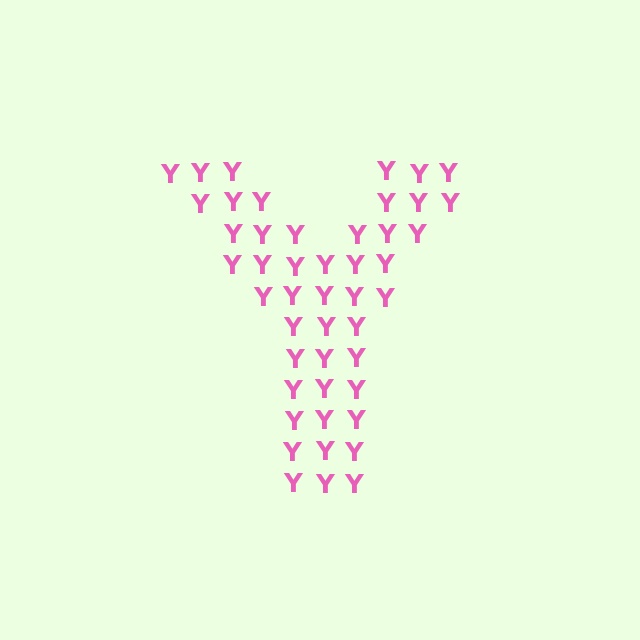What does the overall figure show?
The overall figure shows the letter Y.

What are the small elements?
The small elements are letter Y's.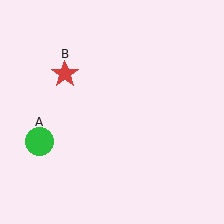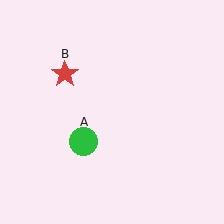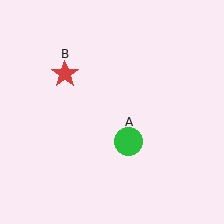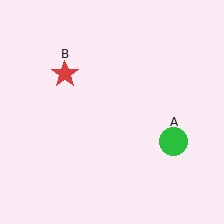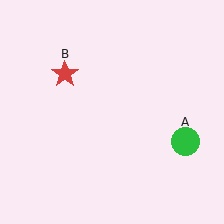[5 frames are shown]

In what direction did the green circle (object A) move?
The green circle (object A) moved right.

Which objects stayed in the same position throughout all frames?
Red star (object B) remained stationary.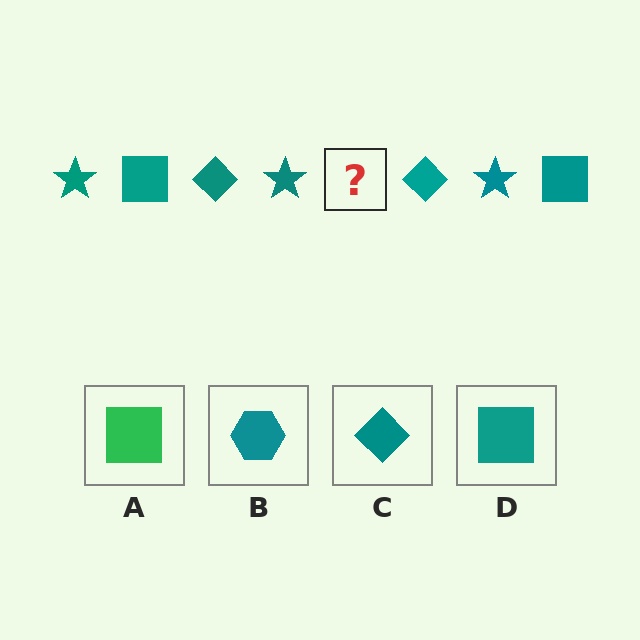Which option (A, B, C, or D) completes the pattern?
D.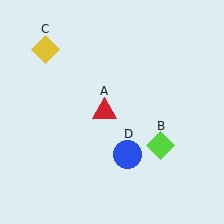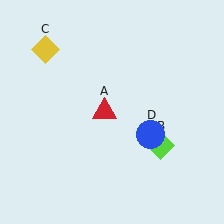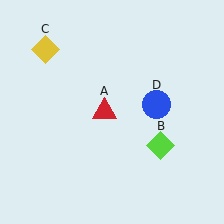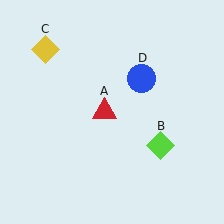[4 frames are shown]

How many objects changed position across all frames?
1 object changed position: blue circle (object D).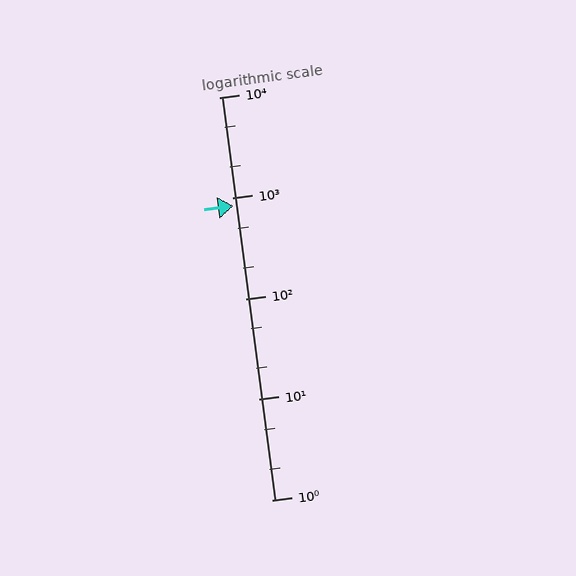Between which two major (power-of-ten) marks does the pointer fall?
The pointer is between 100 and 1000.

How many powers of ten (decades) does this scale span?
The scale spans 4 decades, from 1 to 10000.